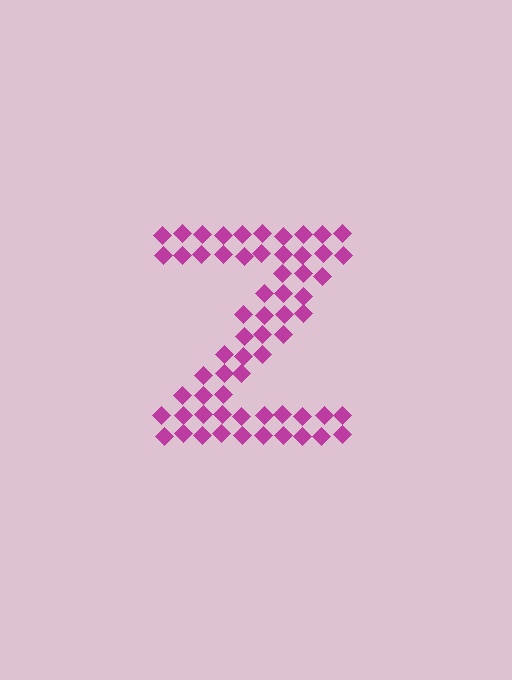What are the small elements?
The small elements are diamonds.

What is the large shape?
The large shape is the letter Z.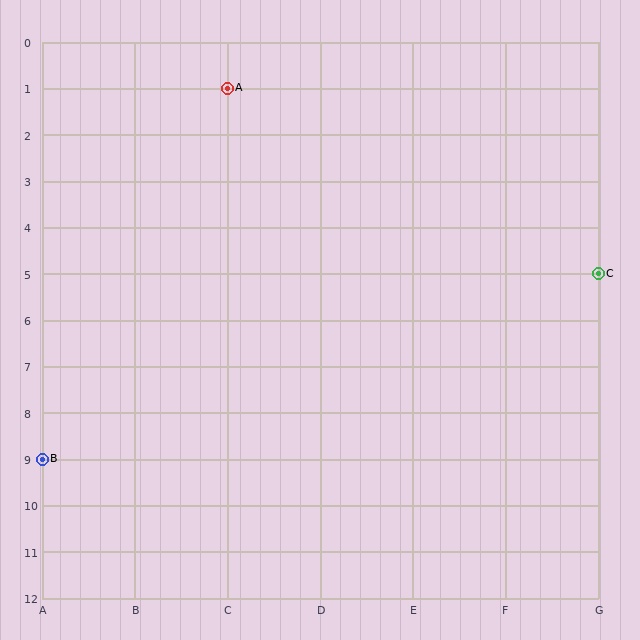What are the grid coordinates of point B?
Point B is at grid coordinates (A, 9).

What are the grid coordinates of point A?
Point A is at grid coordinates (C, 1).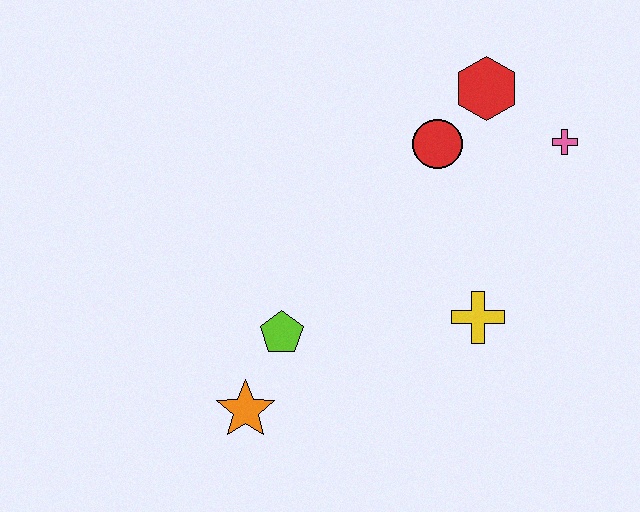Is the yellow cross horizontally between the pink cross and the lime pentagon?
Yes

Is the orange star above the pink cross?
No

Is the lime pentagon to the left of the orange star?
No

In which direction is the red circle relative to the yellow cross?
The red circle is above the yellow cross.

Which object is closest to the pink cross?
The red hexagon is closest to the pink cross.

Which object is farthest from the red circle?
The orange star is farthest from the red circle.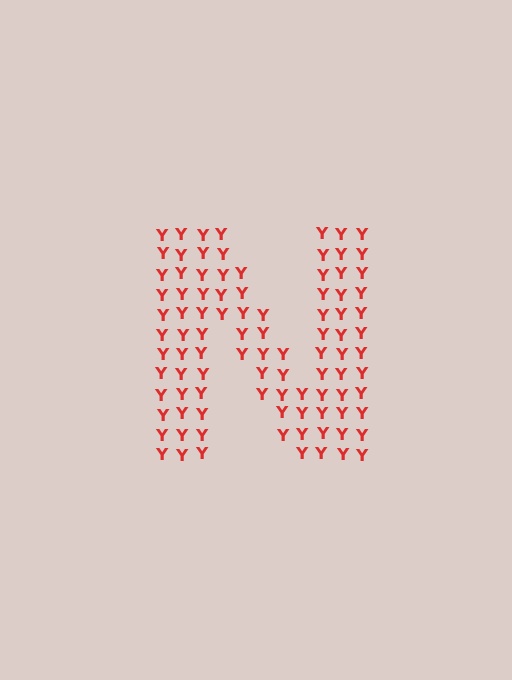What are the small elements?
The small elements are letter Y's.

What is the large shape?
The large shape is the letter N.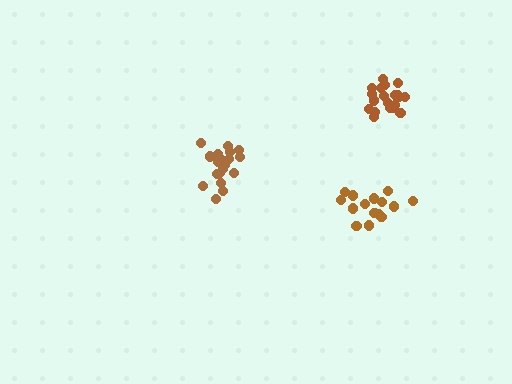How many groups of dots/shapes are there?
There are 3 groups.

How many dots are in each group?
Group 1: 15 dots, Group 2: 20 dots, Group 3: 20 dots (55 total).